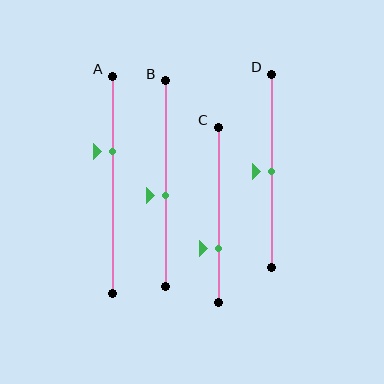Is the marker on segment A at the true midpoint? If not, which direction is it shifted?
No, the marker on segment A is shifted upward by about 15% of the segment length.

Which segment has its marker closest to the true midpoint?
Segment D has its marker closest to the true midpoint.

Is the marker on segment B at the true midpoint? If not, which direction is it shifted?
No, the marker on segment B is shifted downward by about 6% of the segment length.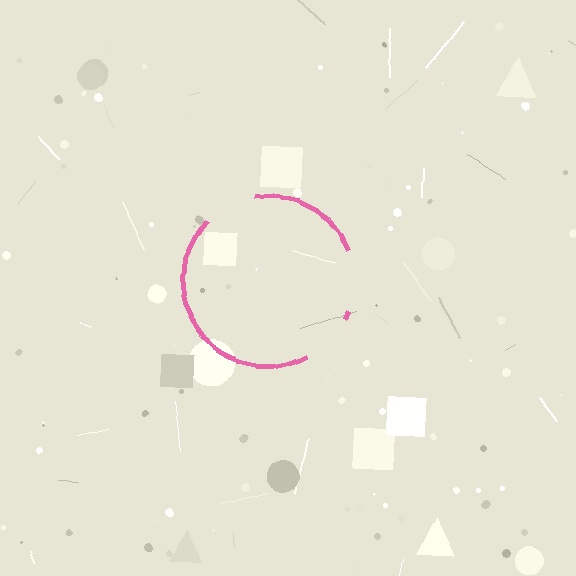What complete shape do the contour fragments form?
The contour fragments form a circle.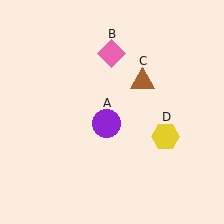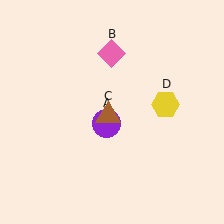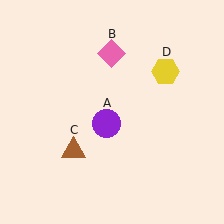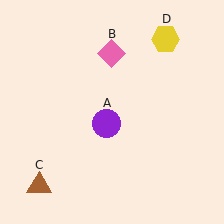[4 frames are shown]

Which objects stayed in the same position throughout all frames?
Purple circle (object A) and pink diamond (object B) remained stationary.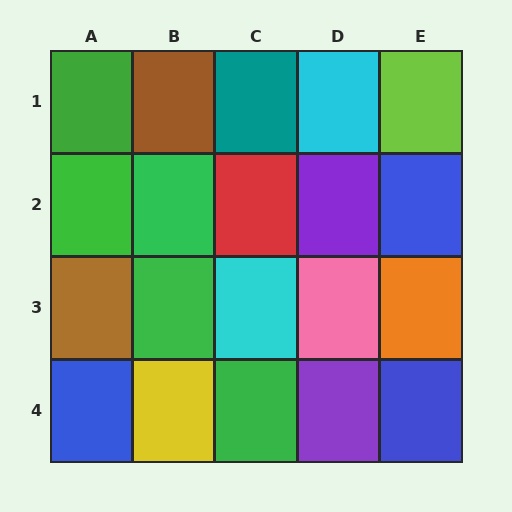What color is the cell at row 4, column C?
Green.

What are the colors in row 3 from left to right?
Brown, green, cyan, pink, orange.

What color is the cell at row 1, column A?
Green.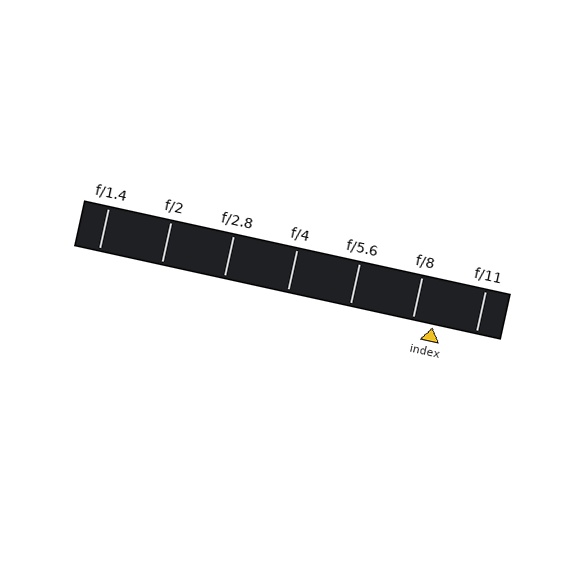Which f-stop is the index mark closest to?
The index mark is closest to f/8.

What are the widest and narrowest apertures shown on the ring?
The widest aperture shown is f/1.4 and the narrowest is f/11.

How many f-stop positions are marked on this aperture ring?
There are 7 f-stop positions marked.